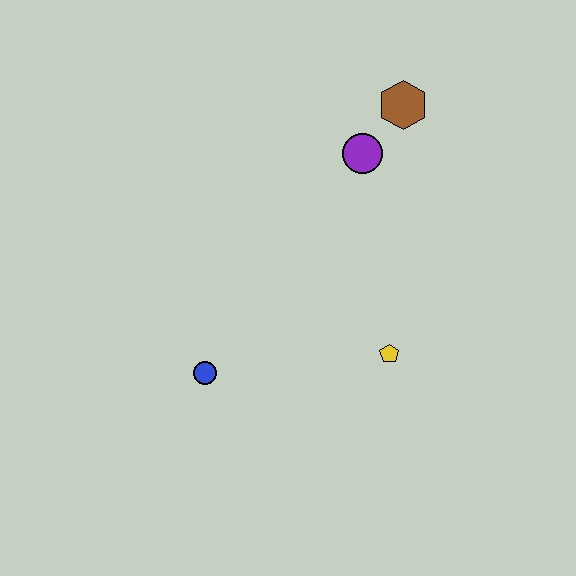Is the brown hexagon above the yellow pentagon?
Yes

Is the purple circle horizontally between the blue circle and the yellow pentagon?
Yes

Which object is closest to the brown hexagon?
The purple circle is closest to the brown hexagon.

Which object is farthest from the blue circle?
The brown hexagon is farthest from the blue circle.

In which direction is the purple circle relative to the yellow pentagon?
The purple circle is above the yellow pentagon.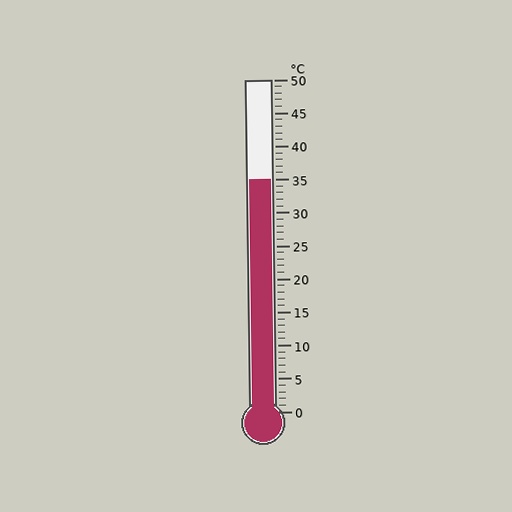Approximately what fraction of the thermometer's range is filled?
The thermometer is filled to approximately 70% of its range.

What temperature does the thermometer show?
The thermometer shows approximately 35°C.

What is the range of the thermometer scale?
The thermometer scale ranges from 0°C to 50°C.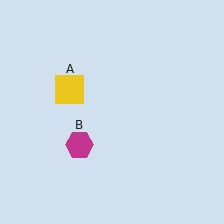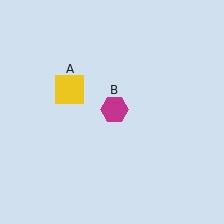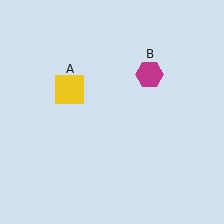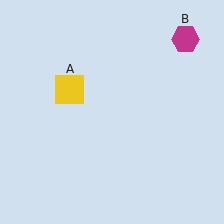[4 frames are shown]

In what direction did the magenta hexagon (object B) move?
The magenta hexagon (object B) moved up and to the right.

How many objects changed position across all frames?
1 object changed position: magenta hexagon (object B).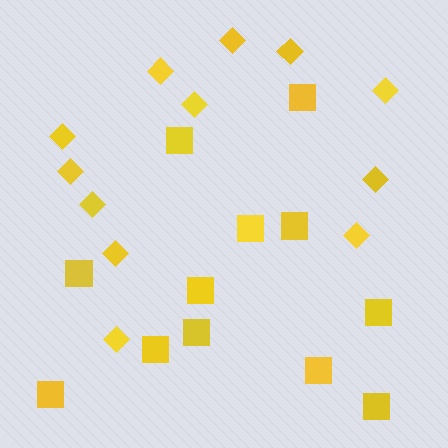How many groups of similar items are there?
There are 2 groups: one group of squares (12) and one group of diamonds (12).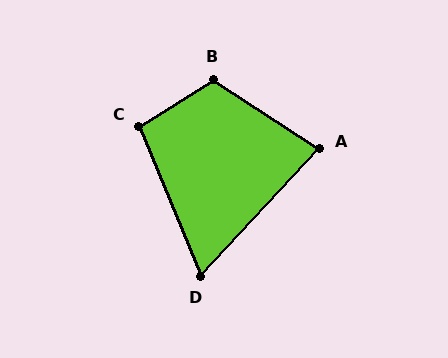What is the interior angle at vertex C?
Approximately 100 degrees (obtuse).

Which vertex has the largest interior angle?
B, at approximately 114 degrees.